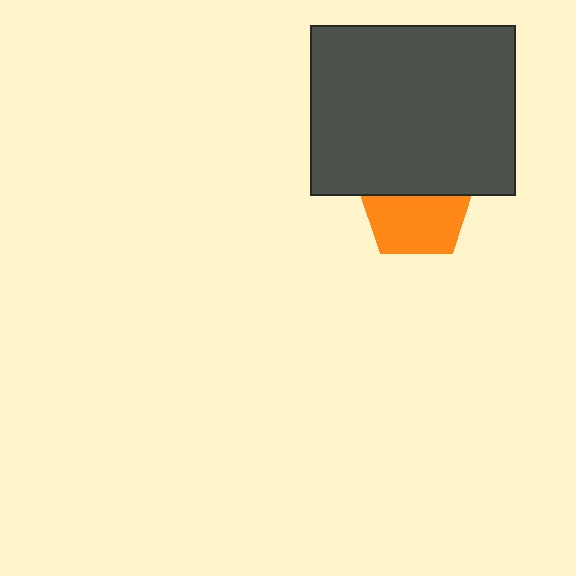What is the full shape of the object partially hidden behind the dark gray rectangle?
The partially hidden object is an orange pentagon.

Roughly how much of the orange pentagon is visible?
About half of it is visible (roughly 59%).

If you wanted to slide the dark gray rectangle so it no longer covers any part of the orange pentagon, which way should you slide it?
Slide it up — that is the most direct way to separate the two shapes.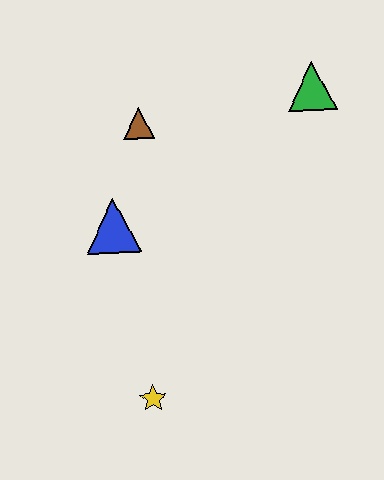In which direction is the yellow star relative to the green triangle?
The yellow star is below the green triangle.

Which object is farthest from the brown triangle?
The yellow star is farthest from the brown triangle.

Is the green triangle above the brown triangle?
Yes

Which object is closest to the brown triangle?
The blue triangle is closest to the brown triangle.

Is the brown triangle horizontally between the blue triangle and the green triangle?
Yes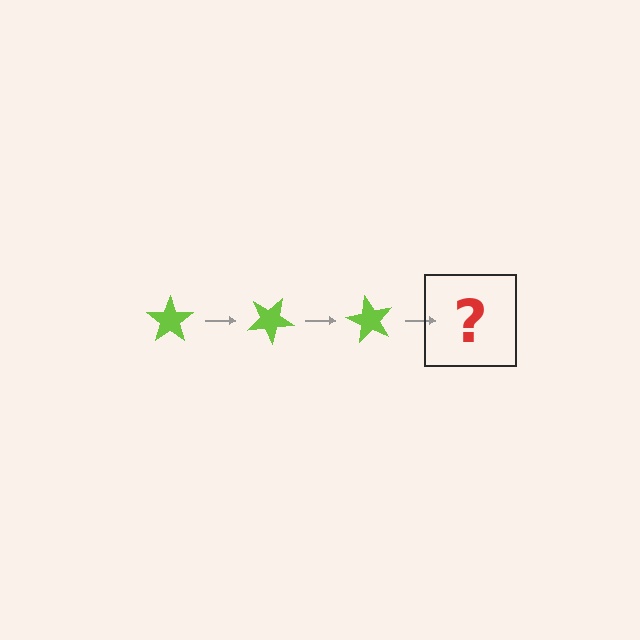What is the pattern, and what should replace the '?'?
The pattern is that the star rotates 30 degrees each step. The '?' should be a lime star rotated 90 degrees.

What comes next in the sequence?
The next element should be a lime star rotated 90 degrees.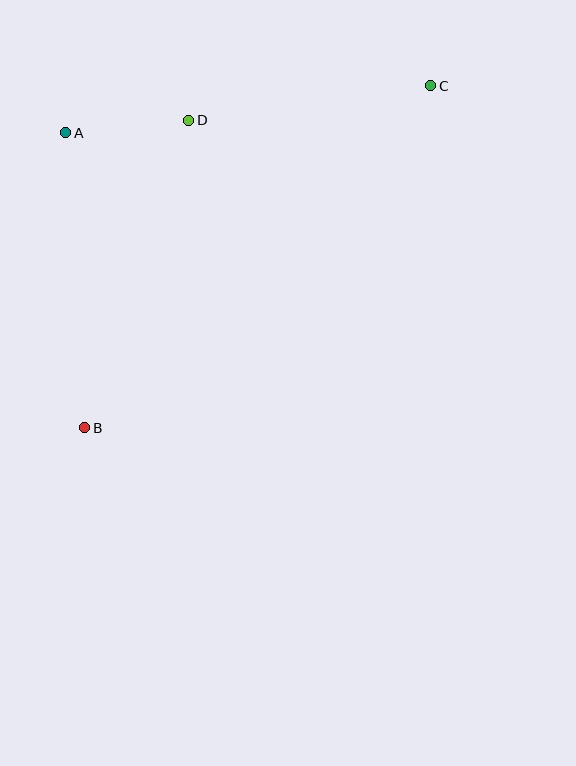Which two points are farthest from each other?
Points B and C are farthest from each other.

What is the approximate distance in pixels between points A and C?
The distance between A and C is approximately 368 pixels.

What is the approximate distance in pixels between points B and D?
The distance between B and D is approximately 325 pixels.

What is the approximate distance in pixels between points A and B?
The distance between A and B is approximately 296 pixels.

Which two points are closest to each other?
Points A and D are closest to each other.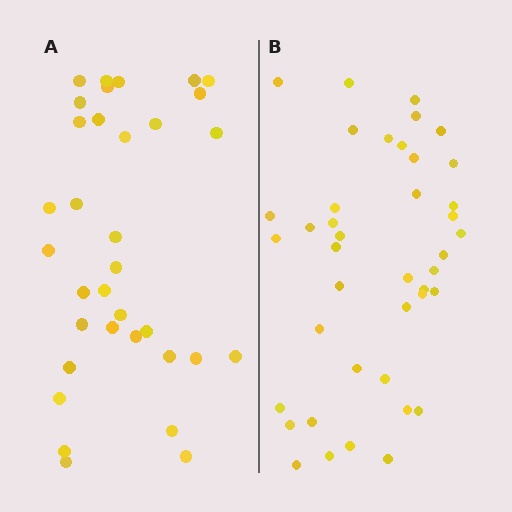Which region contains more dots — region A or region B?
Region B (the right region) has more dots.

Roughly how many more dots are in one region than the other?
Region B has roughly 8 or so more dots than region A.